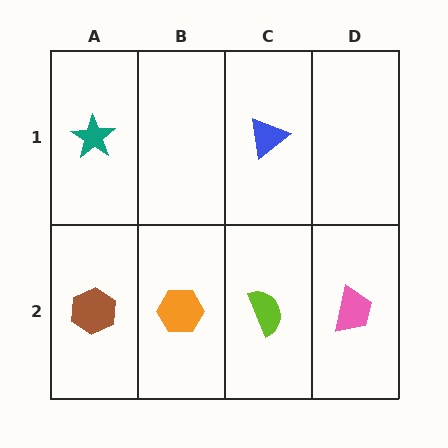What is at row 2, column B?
An orange hexagon.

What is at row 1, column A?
A teal star.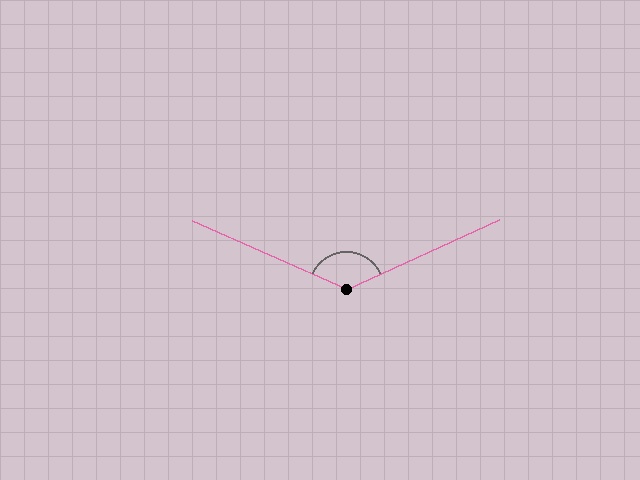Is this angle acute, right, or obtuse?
It is obtuse.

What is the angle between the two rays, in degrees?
Approximately 131 degrees.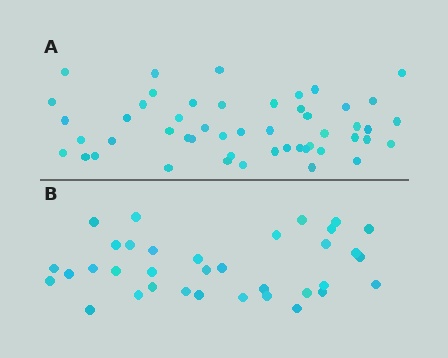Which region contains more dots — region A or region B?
Region A (the top region) has more dots.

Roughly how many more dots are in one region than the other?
Region A has approximately 15 more dots than region B.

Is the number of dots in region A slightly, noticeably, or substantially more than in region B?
Region A has noticeably more, but not dramatically so. The ratio is roughly 1.4 to 1.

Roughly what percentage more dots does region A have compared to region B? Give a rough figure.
About 45% more.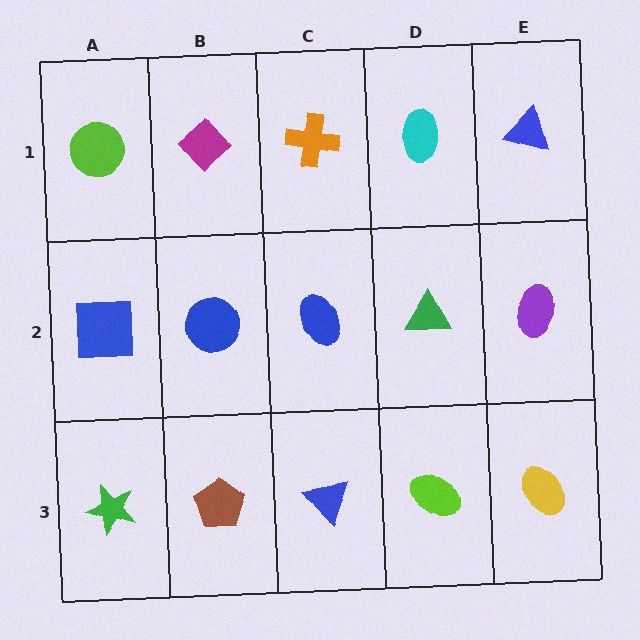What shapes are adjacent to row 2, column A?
A lime circle (row 1, column A), a green star (row 3, column A), a blue circle (row 2, column B).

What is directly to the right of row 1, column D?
A blue triangle.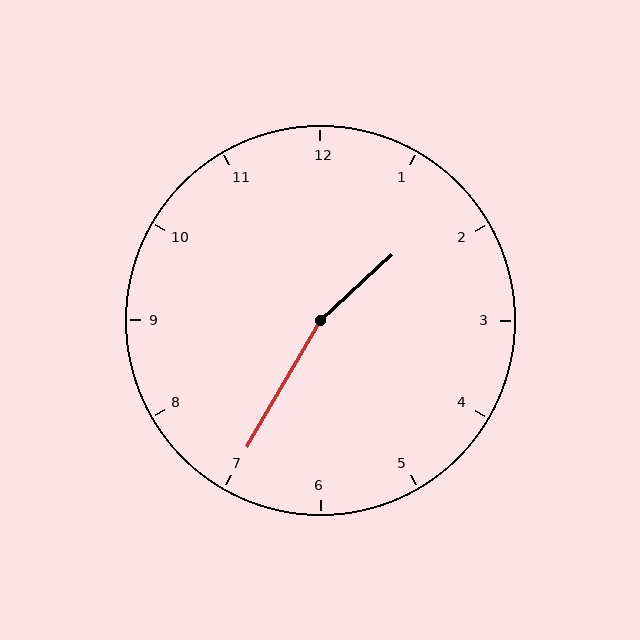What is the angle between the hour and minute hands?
Approximately 162 degrees.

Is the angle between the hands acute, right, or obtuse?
It is obtuse.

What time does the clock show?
1:35.